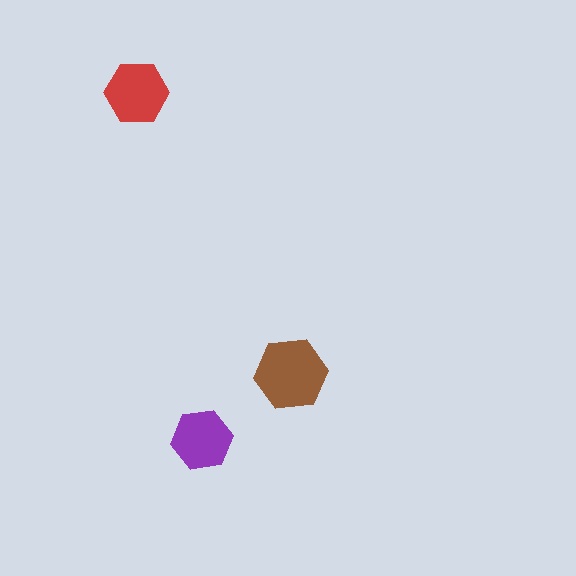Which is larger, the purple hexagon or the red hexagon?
The red one.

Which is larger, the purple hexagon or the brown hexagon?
The brown one.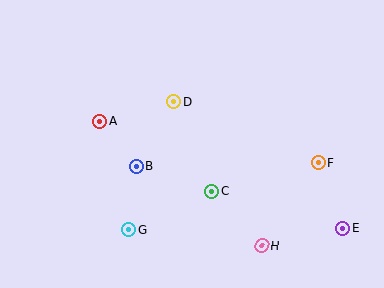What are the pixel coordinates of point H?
Point H is at (262, 246).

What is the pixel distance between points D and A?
The distance between D and A is 77 pixels.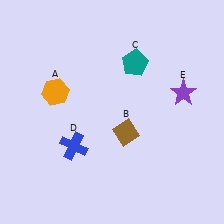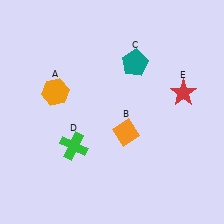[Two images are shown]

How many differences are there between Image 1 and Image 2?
There are 3 differences between the two images.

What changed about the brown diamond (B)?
In Image 1, B is brown. In Image 2, it changed to orange.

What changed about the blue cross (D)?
In Image 1, D is blue. In Image 2, it changed to green.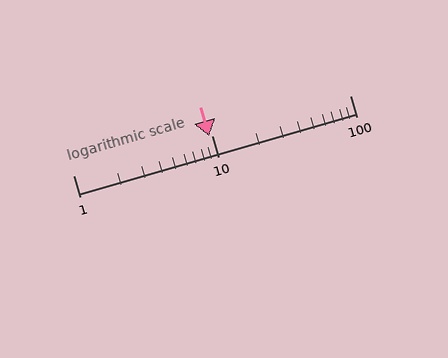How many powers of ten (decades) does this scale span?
The scale spans 2 decades, from 1 to 100.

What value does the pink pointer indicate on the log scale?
The pointer indicates approximately 9.6.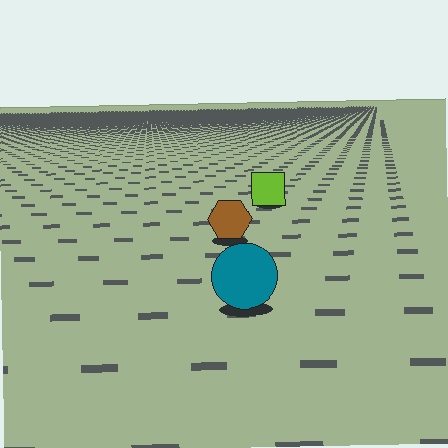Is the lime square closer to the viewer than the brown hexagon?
No. The brown hexagon is closer — you can tell from the texture gradient: the ground texture is coarser near it.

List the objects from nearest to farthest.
From nearest to farthest: the teal circle, the brown hexagon, the lime square.